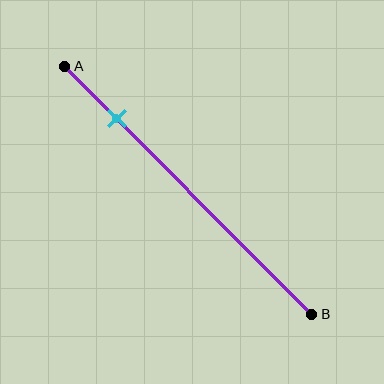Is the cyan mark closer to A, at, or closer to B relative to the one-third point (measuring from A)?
The cyan mark is closer to point A than the one-third point of segment AB.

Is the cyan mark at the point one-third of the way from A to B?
No, the mark is at about 20% from A, not at the 33% one-third point.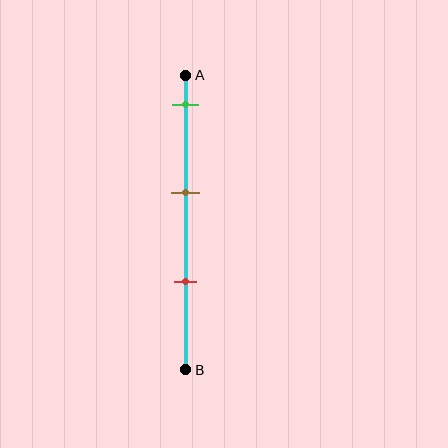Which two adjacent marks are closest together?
The brown and red marks are the closest adjacent pair.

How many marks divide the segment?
There are 3 marks dividing the segment.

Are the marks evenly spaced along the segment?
Yes, the marks are approximately evenly spaced.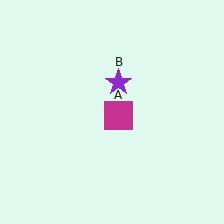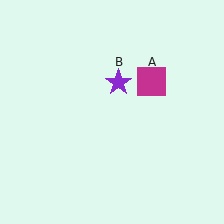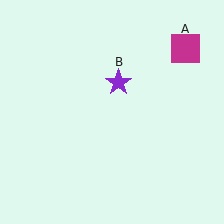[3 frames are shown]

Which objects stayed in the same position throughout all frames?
Purple star (object B) remained stationary.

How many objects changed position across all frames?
1 object changed position: magenta square (object A).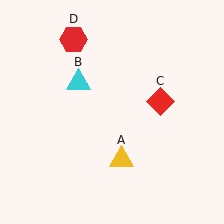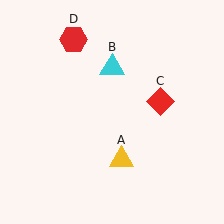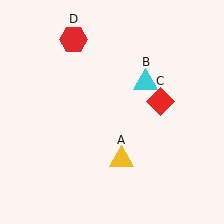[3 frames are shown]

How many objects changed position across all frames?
1 object changed position: cyan triangle (object B).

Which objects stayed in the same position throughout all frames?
Yellow triangle (object A) and red diamond (object C) and red hexagon (object D) remained stationary.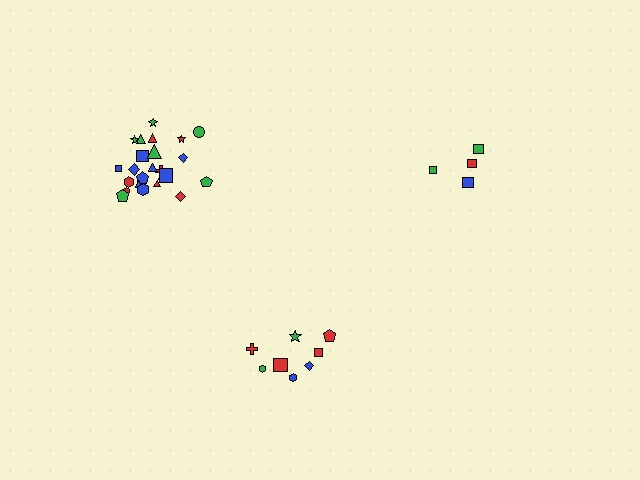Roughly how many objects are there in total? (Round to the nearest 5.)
Roughly 35 objects in total.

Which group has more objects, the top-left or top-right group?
The top-left group.